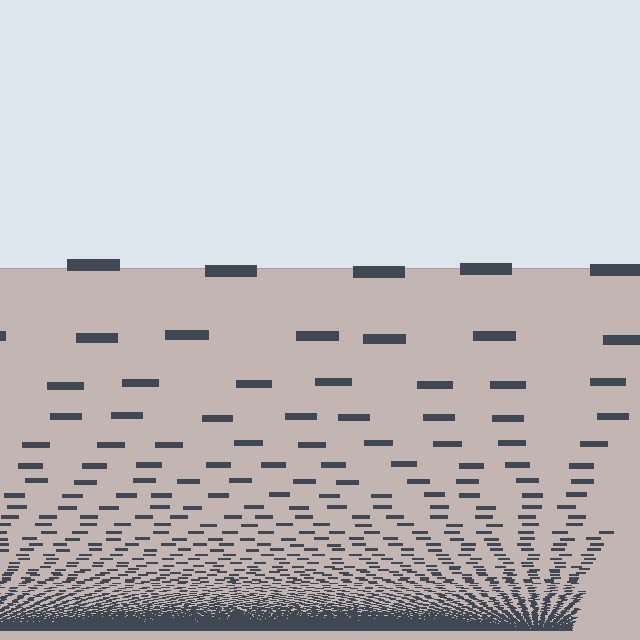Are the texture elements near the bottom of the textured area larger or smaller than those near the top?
Smaller. The gradient is inverted — elements near the bottom are smaller and denser.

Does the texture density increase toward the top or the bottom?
Density increases toward the bottom.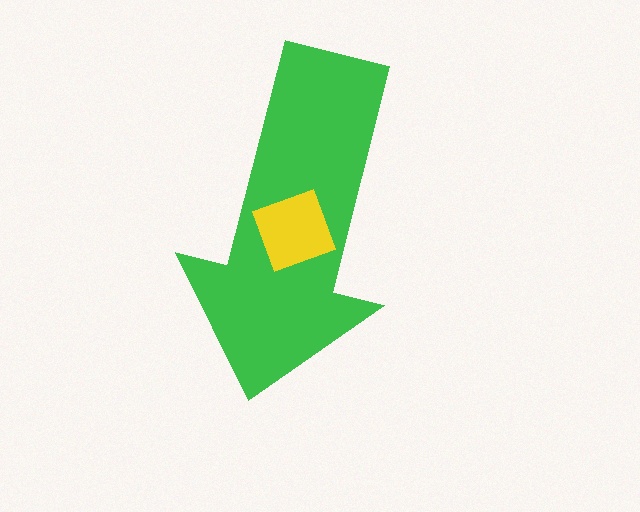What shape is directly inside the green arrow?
The yellow diamond.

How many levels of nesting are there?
2.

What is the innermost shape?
The yellow diamond.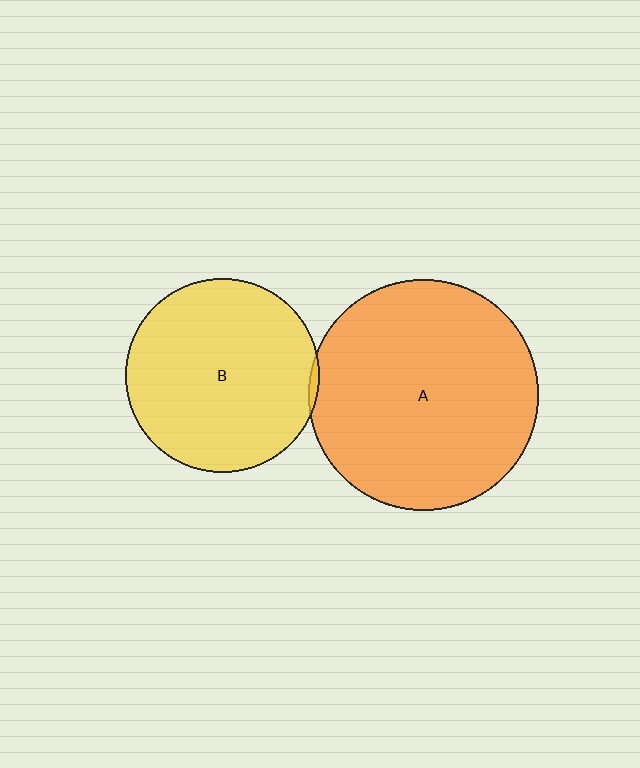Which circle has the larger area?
Circle A (orange).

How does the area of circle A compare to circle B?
Approximately 1.4 times.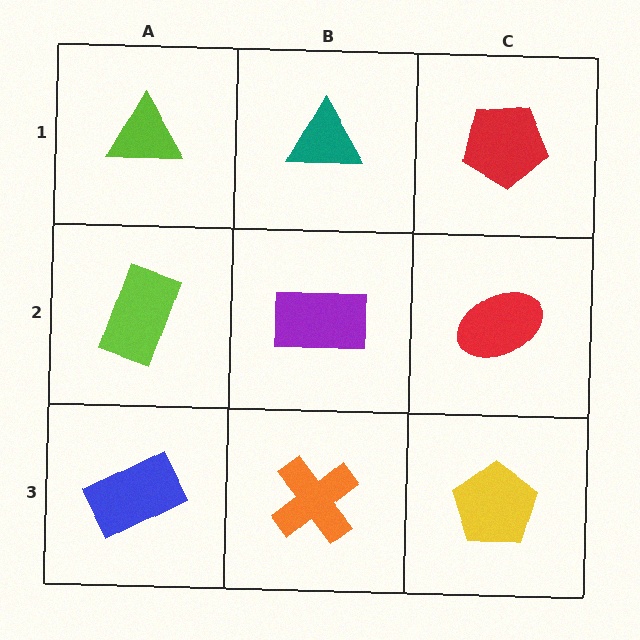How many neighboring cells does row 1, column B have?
3.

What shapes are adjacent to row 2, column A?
A lime triangle (row 1, column A), a blue rectangle (row 3, column A), a purple rectangle (row 2, column B).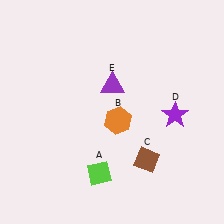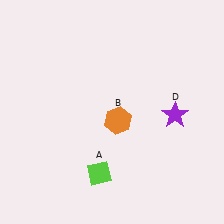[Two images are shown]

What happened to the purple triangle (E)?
The purple triangle (E) was removed in Image 2. It was in the top-right area of Image 1.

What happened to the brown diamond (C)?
The brown diamond (C) was removed in Image 2. It was in the bottom-right area of Image 1.